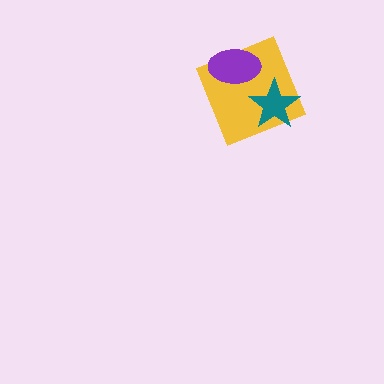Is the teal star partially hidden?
No, no other shape covers it.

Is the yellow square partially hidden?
Yes, it is partially covered by another shape.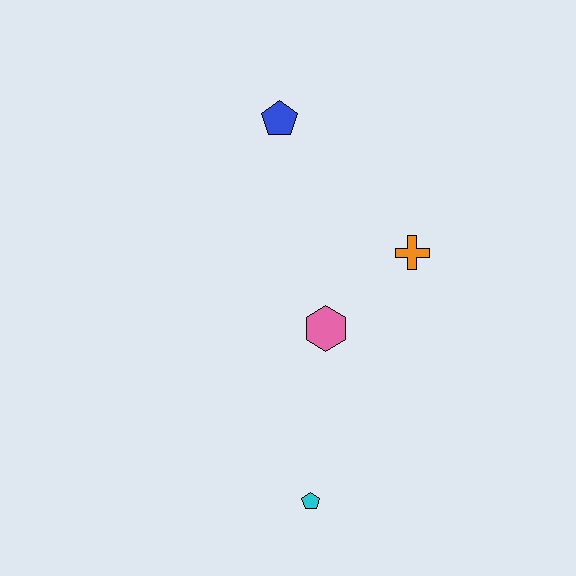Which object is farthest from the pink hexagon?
The blue pentagon is farthest from the pink hexagon.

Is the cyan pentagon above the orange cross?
No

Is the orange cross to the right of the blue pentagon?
Yes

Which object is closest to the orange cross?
The pink hexagon is closest to the orange cross.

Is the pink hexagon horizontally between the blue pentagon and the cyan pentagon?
No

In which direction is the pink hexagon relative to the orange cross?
The pink hexagon is to the left of the orange cross.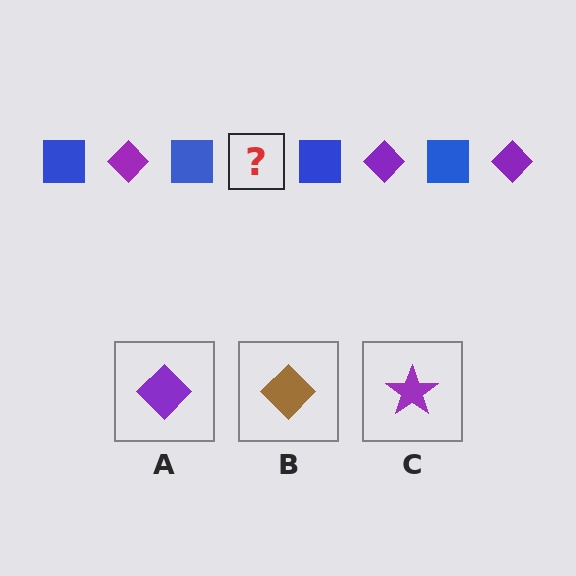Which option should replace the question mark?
Option A.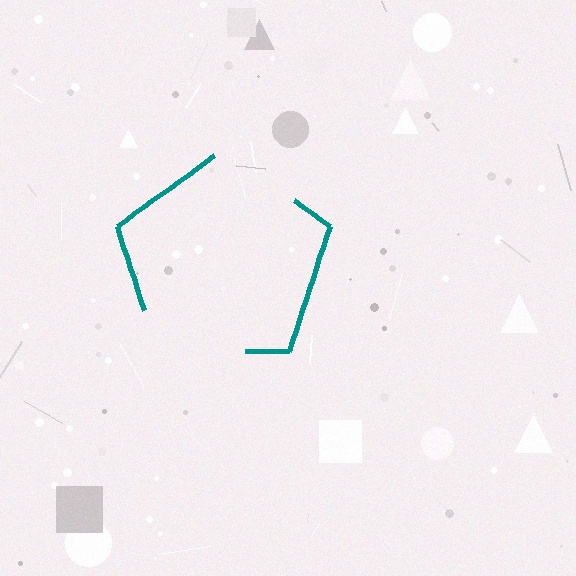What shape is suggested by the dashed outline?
The dashed outline suggests a pentagon.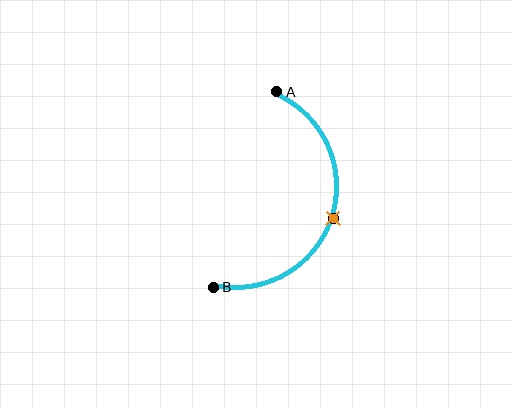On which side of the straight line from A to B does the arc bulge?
The arc bulges to the right of the straight line connecting A and B.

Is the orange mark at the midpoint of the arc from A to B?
Yes. The orange mark lies on the arc at equal arc-length from both A and B — it is the arc midpoint.